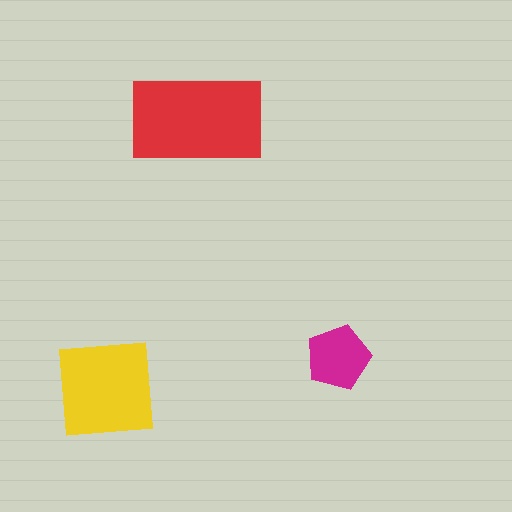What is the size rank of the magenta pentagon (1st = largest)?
3rd.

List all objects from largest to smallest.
The red rectangle, the yellow square, the magenta pentagon.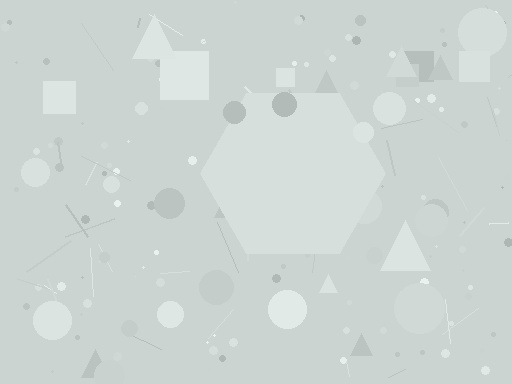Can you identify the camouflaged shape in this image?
The camouflaged shape is a hexagon.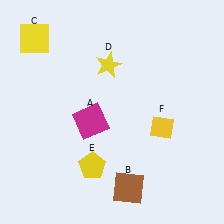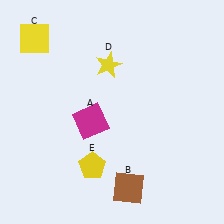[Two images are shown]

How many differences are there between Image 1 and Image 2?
There is 1 difference between the two images.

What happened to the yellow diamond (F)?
The yellow diamond (F) was removed in Image 2. It was in the bottom-right area of Image 1.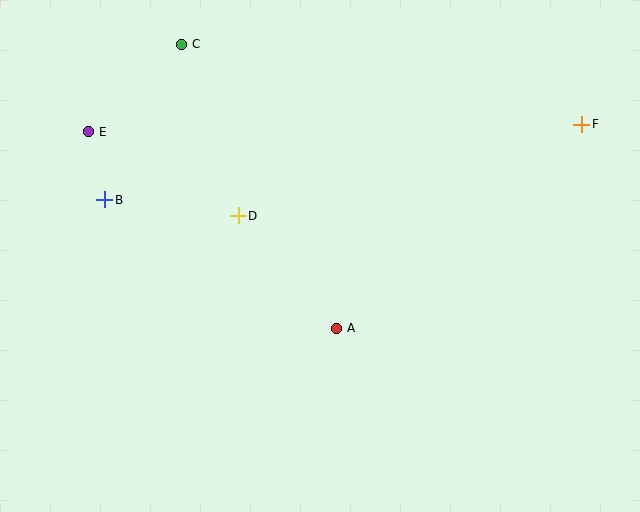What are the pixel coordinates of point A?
Point A is at (337, 328).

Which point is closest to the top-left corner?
Point E is closest to the top-left corner.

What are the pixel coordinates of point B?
Point B is at (105, 200).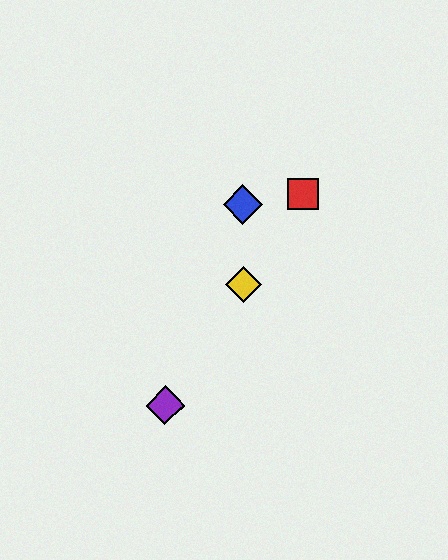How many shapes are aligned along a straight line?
4 shapes (the red square, the green diamond, the yellow diamond, the purple diamond) are aligned along a straight line.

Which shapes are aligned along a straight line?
The red square, the green diamond, the yellow diamond, the purple diamond are aligned along a straight line.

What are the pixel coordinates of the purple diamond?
The purple diamond is at (166, 406).